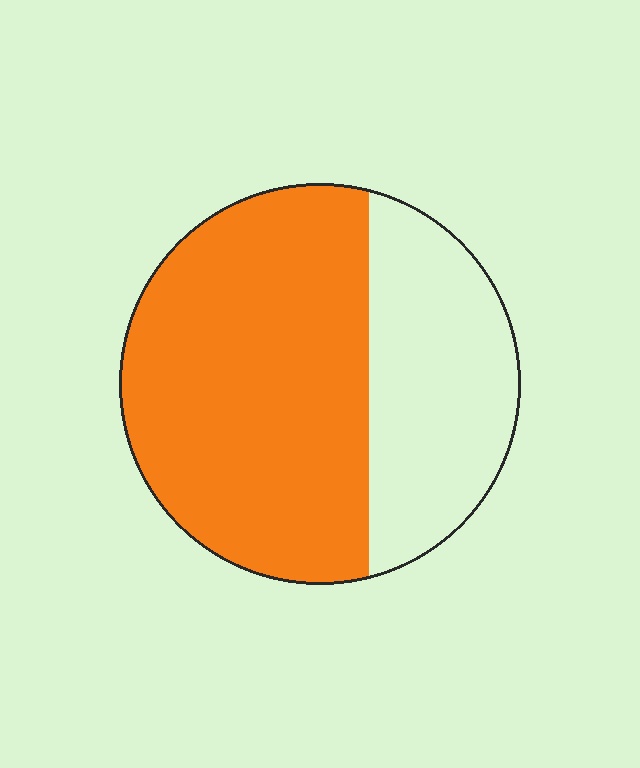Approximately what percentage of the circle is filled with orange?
Approximately 65%.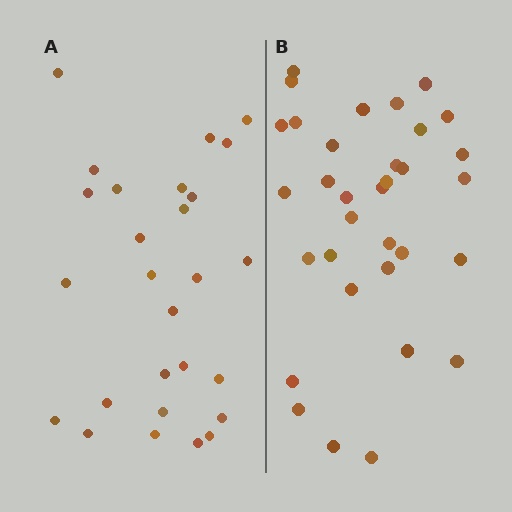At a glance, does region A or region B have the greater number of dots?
Region B (the right region) has more dots.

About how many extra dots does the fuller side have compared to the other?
Region B has about 6 more dots than region A.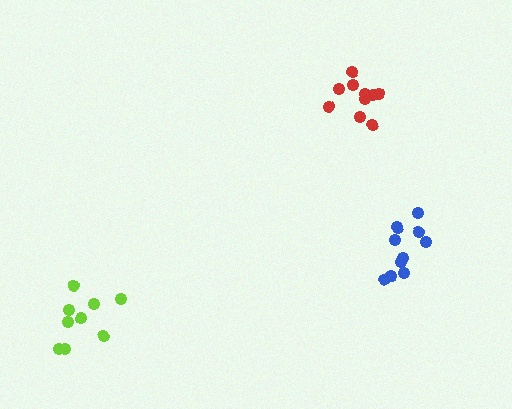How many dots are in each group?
Group 1: 10 dots, Group 2: 10 dots, Group 3: 9 dots (29 total).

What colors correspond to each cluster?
The clusters are colored: red, blue, lime.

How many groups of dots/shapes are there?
There are 3 groups.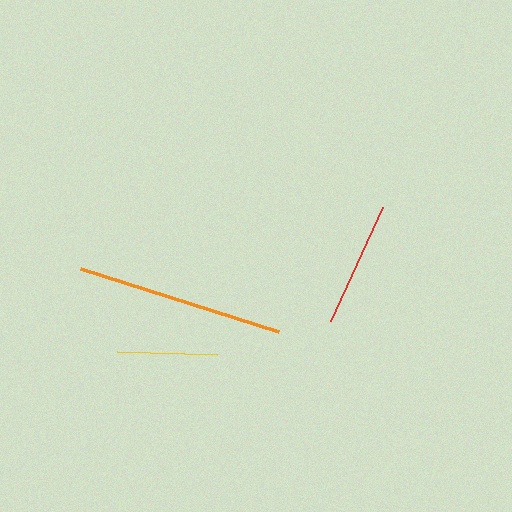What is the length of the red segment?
The red segment is approximately 125 pixels long.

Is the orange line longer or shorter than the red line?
The orange line is longer than the red line.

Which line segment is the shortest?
The yellow line is the shortest at approximately 101 pixels.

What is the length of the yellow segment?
The yellow segment is approximately 101 pixels long.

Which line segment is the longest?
The orange line is the longest at approximately 208 pixels.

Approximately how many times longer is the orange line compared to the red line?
The orange line is approximately 1.7 times the length of the red line.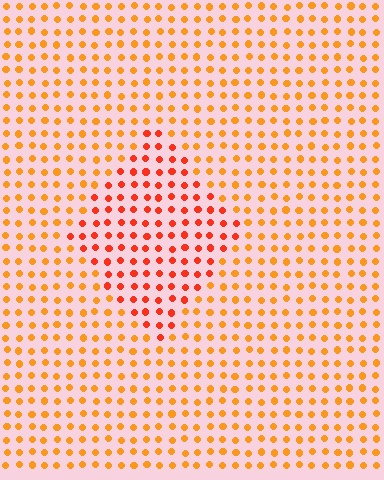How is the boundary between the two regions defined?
The boundary is defined purely by a slight shift in hue (about 28 degrees). Spacing, size, and orientation are identical on both sides.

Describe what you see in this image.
The image is filled with small orange elements in a uniform arrangement. A diamond-shaped region is visible where the elements are tinted to a slightly different hue, forming a subtle color boundary.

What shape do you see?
I see a diamond.